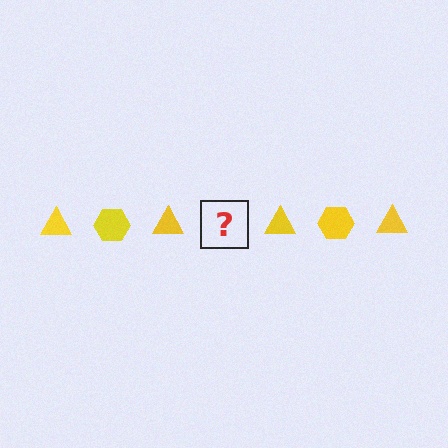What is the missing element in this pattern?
The missing element is a yellow hexagon.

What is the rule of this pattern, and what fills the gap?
The rule is that the pattern cycles through triangle, hexagon shapes in yellow. The gap should be filled with a yellow hexagon.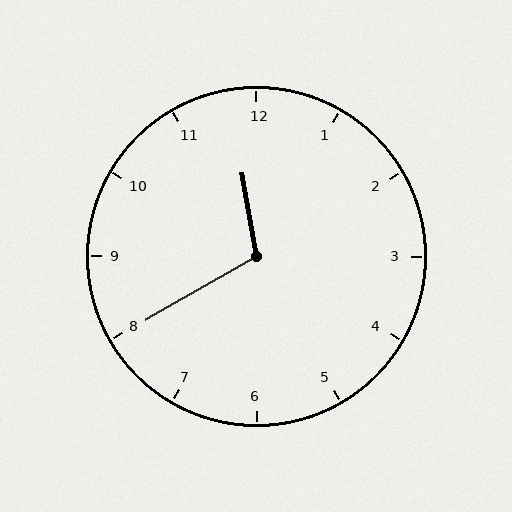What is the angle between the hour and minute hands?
Approximately 110 degrees.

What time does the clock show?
11:40.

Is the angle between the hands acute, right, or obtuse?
It is obtuse.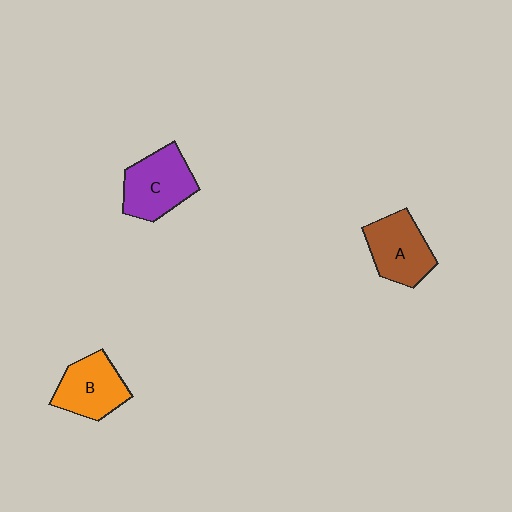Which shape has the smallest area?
Shape B (orange).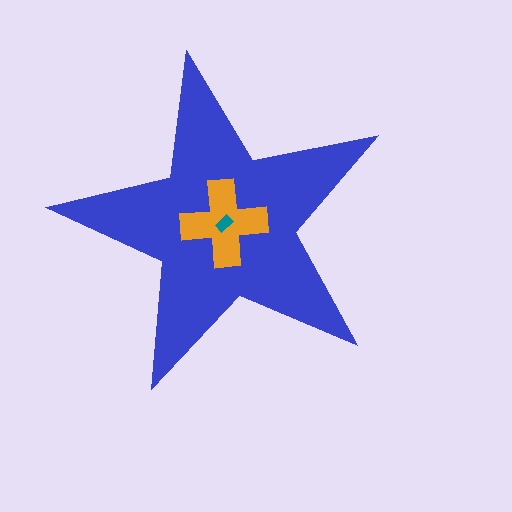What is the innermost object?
The teal rectangle.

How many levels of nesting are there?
3.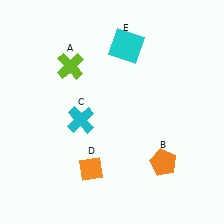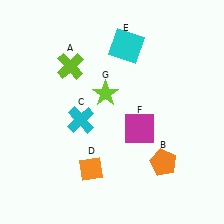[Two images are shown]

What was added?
A magenta square (F), a lime star (G) were added in Image 2.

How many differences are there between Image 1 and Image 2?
There are 2 differences between the two images.